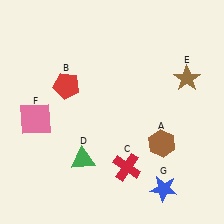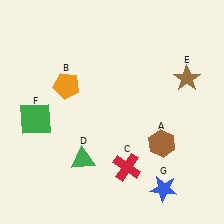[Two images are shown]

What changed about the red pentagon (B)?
In Image 1, B is red. In Image 2, it changed to orange.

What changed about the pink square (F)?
In Image 1, F is pink. In Image 2, it changed to green.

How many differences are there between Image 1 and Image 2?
There are 2 differences between the two images.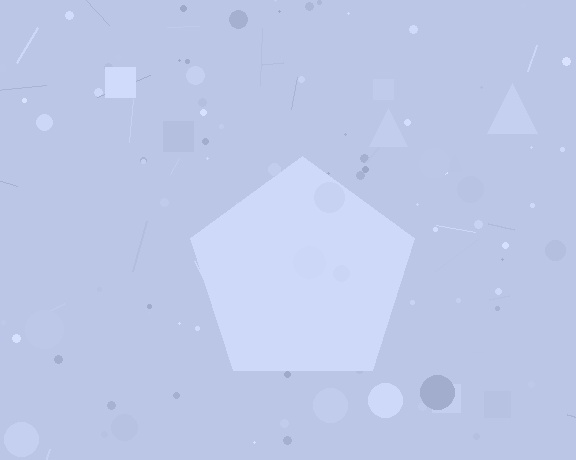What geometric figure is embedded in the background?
A pentagon is embedded in the background.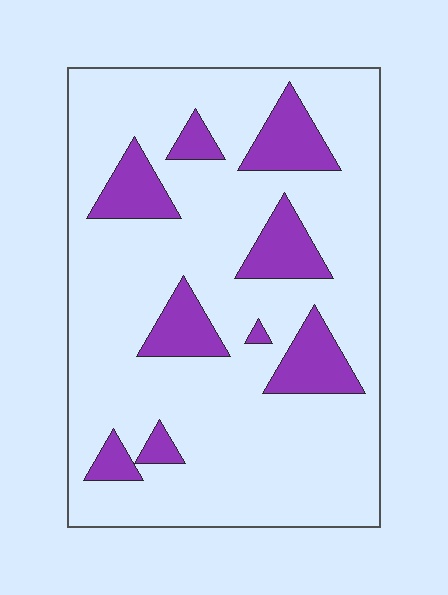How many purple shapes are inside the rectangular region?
9.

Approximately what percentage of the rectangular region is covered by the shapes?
Approximately 20%.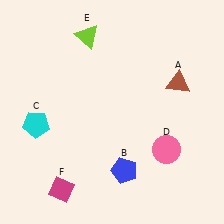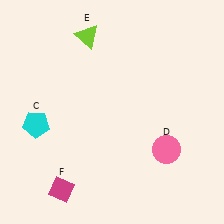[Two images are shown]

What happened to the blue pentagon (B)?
The blue pentagon (B) was removed in Image 2. It was in the bottom-right area of Image 1.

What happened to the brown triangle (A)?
The brown triangle (A) was removed in Image 2. It was in the top-right area of Image 1.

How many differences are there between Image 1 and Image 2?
There are 2 differences between the two images.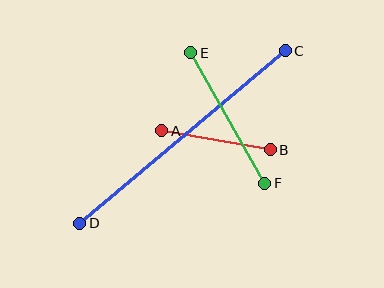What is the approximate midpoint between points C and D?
The midpoint is at approximately (182, 137) pixels.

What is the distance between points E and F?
The distance is approximately 150 pixels.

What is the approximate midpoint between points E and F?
The midpoint is at approximately (228, 118) pixels.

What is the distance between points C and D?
The distance is approximately 268 pixels.